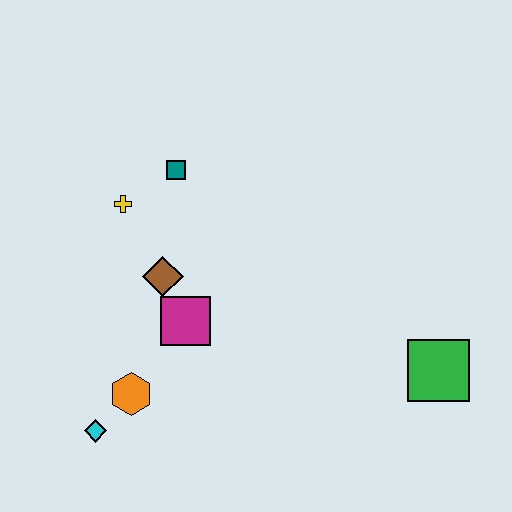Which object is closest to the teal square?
The yellow cross is closest to the teal square.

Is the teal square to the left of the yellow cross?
No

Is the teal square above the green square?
Yes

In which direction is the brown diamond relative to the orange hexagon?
The brown diamond is above the orange hexagon.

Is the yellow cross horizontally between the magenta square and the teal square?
No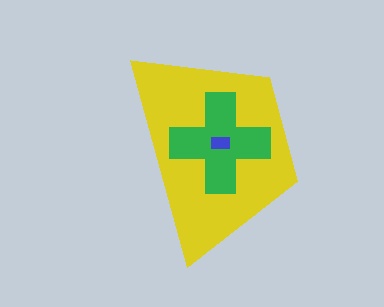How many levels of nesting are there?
3.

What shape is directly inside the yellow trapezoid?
The green cross.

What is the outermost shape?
The yellow trapezoid.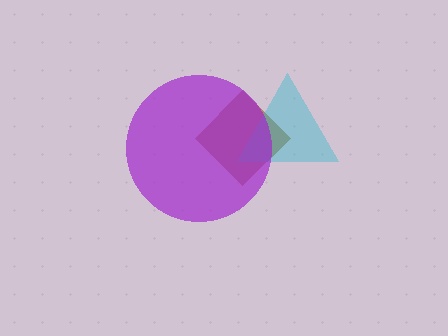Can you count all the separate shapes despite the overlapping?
Yes, there are 3 separate shapes.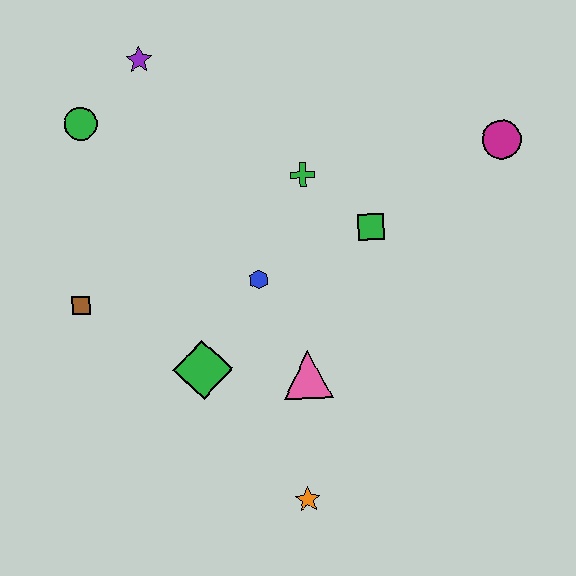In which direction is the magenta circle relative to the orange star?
The magenta circle is above the orange star.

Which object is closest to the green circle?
The purple star is closest to the green circle.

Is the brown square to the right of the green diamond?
No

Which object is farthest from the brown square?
The magenta circle is farthest from the brown square.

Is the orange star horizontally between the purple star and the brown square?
No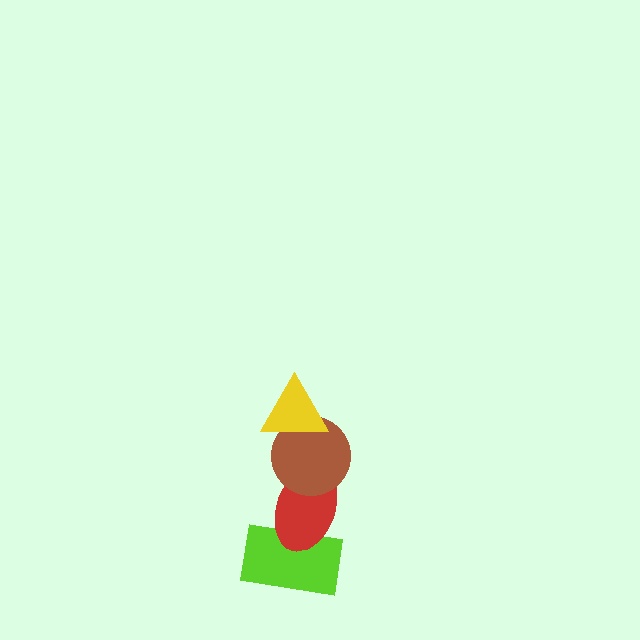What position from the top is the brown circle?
The brown circle is 2nd from the top.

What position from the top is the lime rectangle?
The lime rectangle is 4th from the top.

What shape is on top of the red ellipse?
The brown circle is on top of the red ellipse.